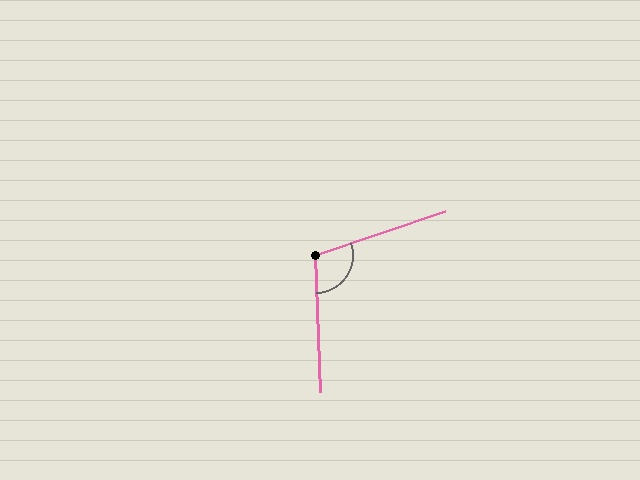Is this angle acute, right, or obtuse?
It is obtuse.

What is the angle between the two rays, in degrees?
Approximately 107 degrees.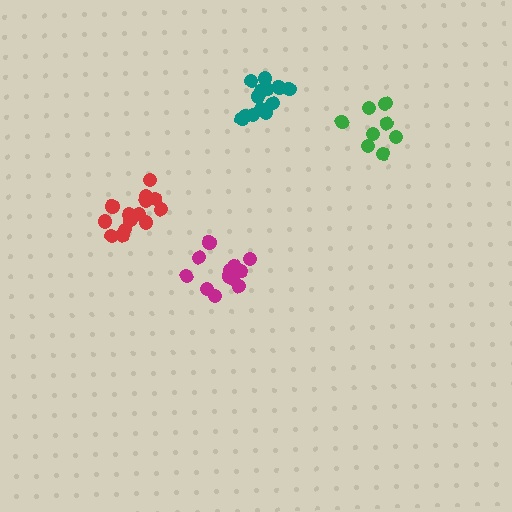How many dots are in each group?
Group 1: 14 dots, Group 2: 8 dots, Group 3: 13 dots, Group 4: 12 dots (47 total).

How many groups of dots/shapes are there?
There are 4 groups.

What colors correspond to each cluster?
The clusters are colored: red, green, teal, magenta.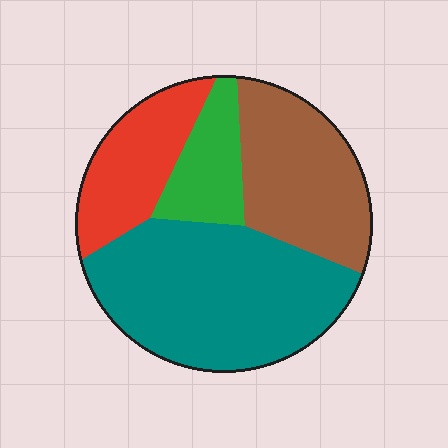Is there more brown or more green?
Brown.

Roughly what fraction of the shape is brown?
Brown takes up about one quarter (1/4) of the shape.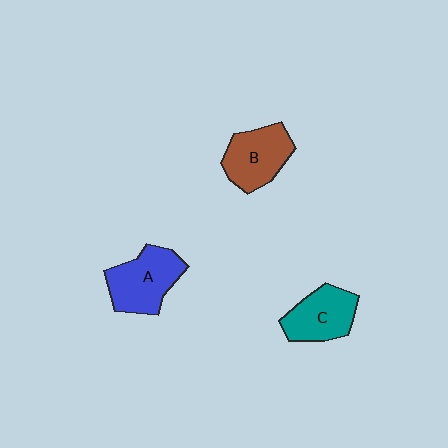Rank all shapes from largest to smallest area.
From largest to smallest: A (blue), B (brown), C (teal).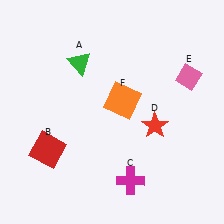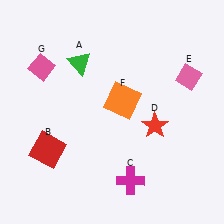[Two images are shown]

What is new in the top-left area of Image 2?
A pink diamond (G) was added in the top-left area of Image 2.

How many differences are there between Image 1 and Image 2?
There is 1 difference between the two images.